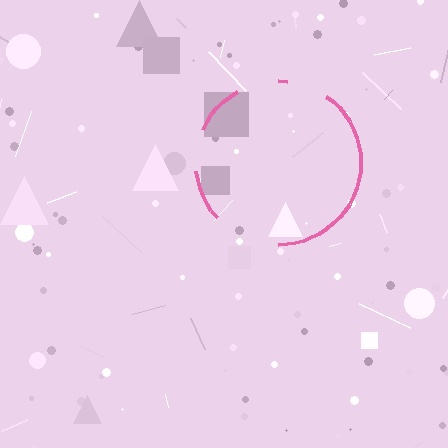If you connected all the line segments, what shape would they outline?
They would outline a circle.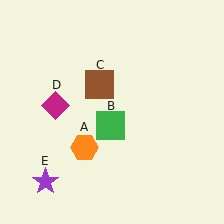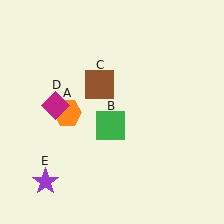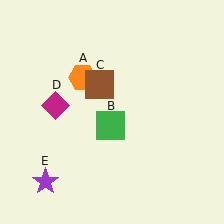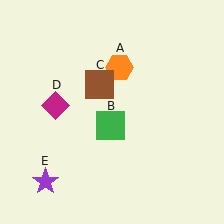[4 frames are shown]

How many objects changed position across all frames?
1 object changed position: orange hexagon (object A).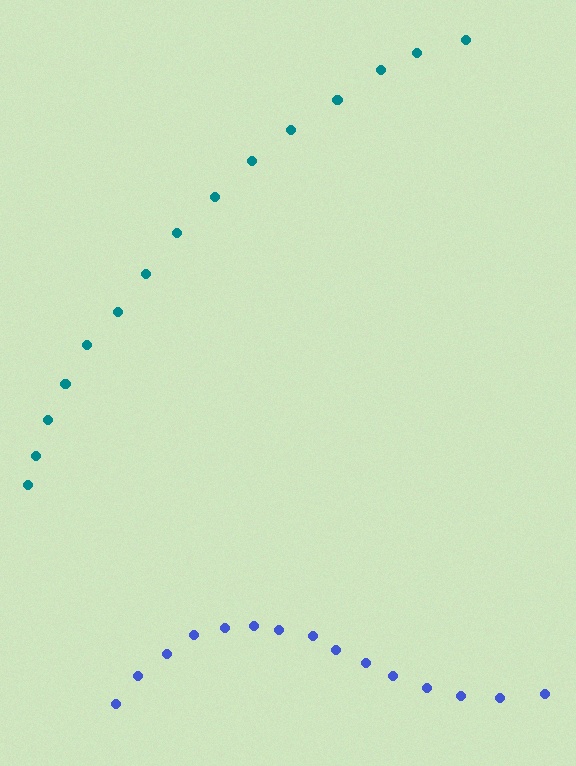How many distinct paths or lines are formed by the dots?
There are 2 distinct paths.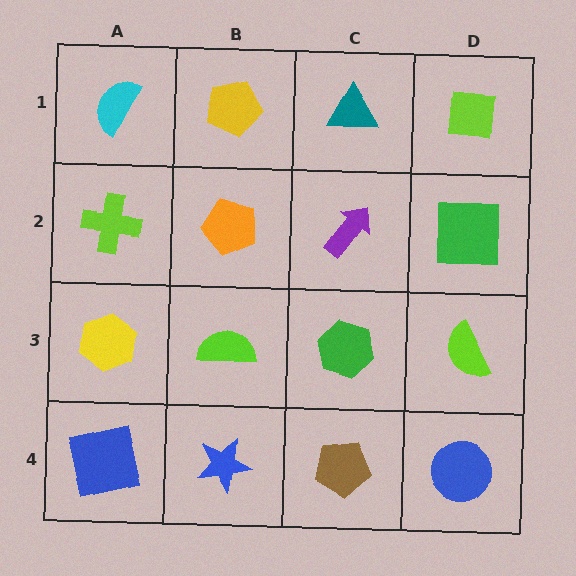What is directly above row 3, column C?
A purple arrow.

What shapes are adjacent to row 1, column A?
A lime cross (row 2, column A), a yellow pentagon (row 1, column B).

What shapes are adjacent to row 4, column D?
A lime semicircle (row 3, column D), a brown pentagon (row 4, column C).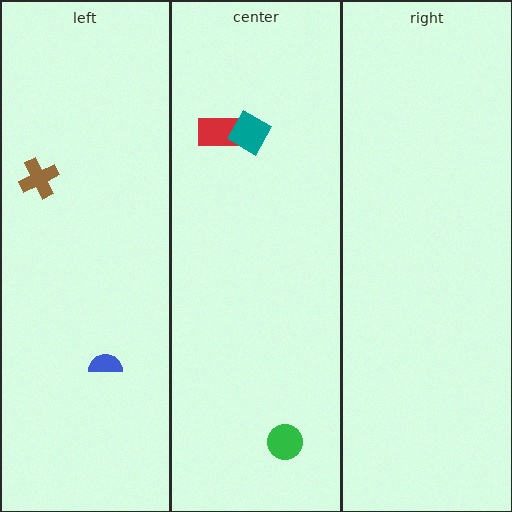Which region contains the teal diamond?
The center region.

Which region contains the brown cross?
The left region.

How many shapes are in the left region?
2.